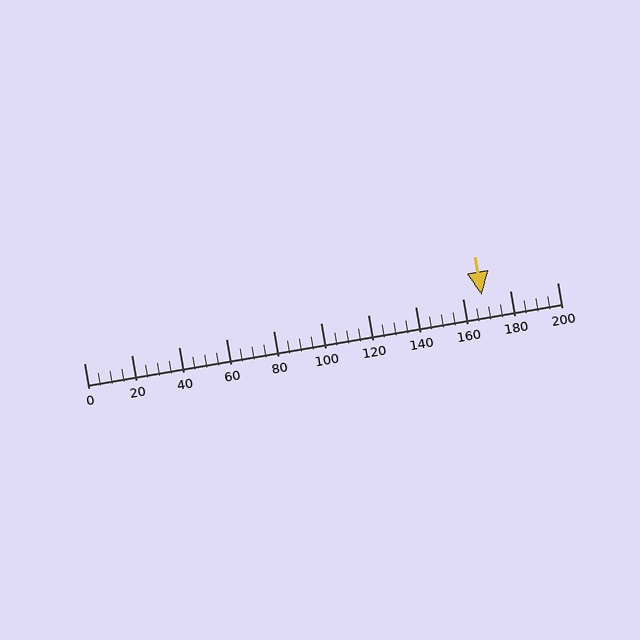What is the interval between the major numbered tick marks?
The major tick marks are spaced 20 units apart.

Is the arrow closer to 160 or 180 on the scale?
The arrow is closer to 160.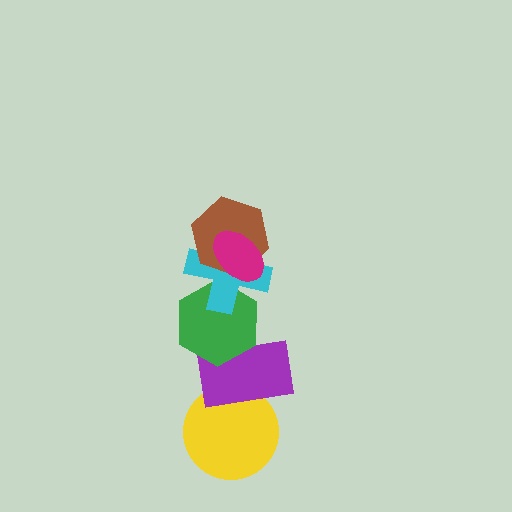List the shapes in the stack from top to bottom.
From top to bottom: the magenta ellipse, the brown hexagon, the cyan cross, the green hexagon, the purple rectangle, the yellow circle.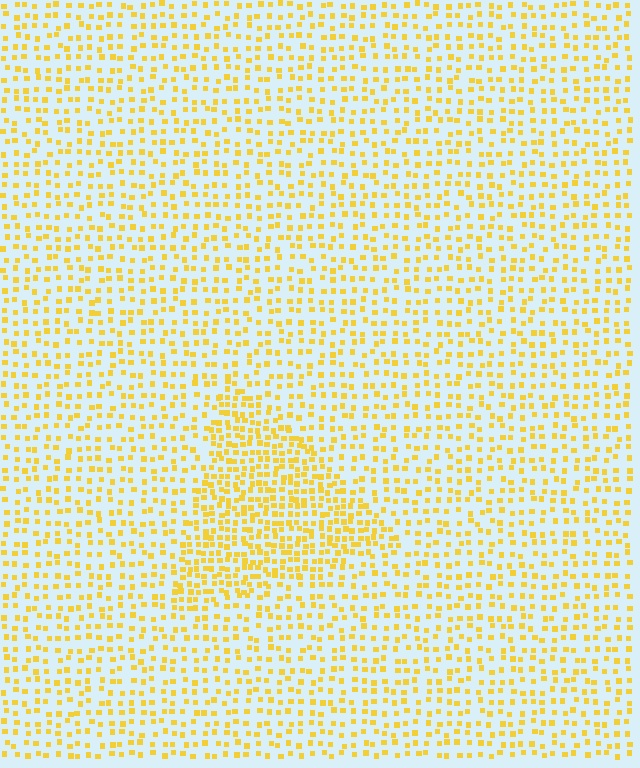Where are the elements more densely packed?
The elements are more densely packed inside the triangle boundary.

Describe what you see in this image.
The image contains small yellow elements arranged at two different densities. A triangle-shaped region is visible where the elements are more densely packed than the surrounding area.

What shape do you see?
I see a triangle.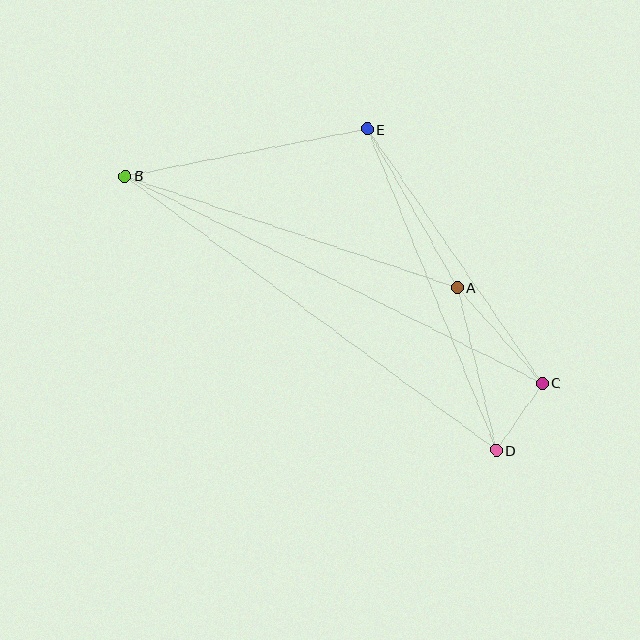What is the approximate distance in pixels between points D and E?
The distance between D and E is approximately 346 pixels.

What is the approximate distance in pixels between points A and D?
The distance between A and D is approximately 167 pixels.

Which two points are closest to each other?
Points C and D are closest to each other.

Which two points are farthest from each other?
Points B and C are farthest from each other.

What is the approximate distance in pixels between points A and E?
The distance between A and E is approximately 182 pixels.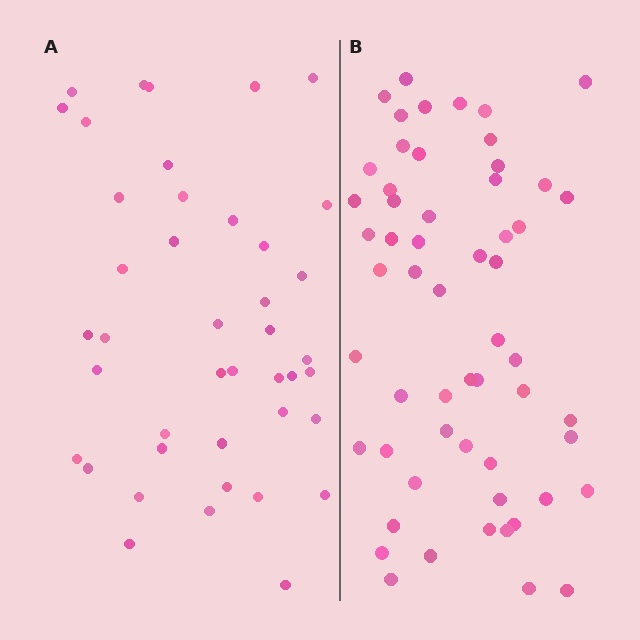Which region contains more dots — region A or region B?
Region B (the right region) has more dots.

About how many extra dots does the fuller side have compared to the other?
Region B has approximately 15 more dots than region A.